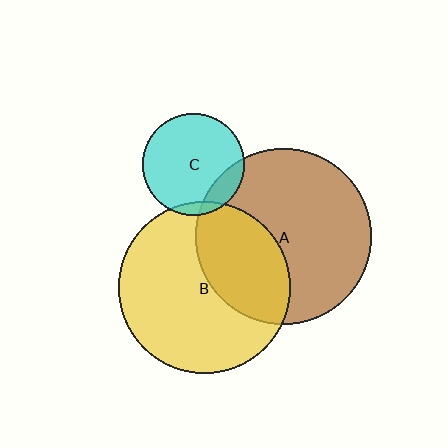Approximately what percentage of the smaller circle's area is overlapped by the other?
Approximately 5%.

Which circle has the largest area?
Circle A (brown).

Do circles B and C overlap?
Yes.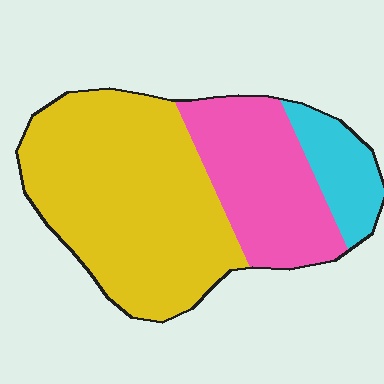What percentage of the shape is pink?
Pink covers about 30% of the shape.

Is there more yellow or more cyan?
Yellow.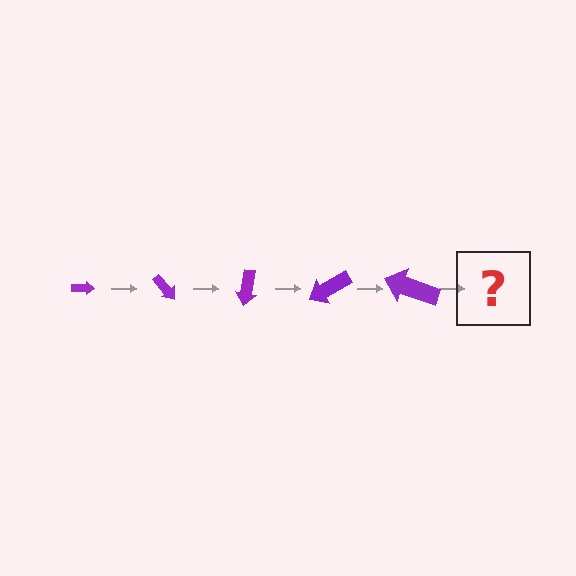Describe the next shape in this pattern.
It should be an arrow, larger than the previous one and rotated 250 degrees from the start.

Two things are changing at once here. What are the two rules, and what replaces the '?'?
The two rules are that the arrow grows larger each step and it rotates 50 degrees each step. The '?' should be an arrow, larger than the previous one and rotated 250 degrees from the start.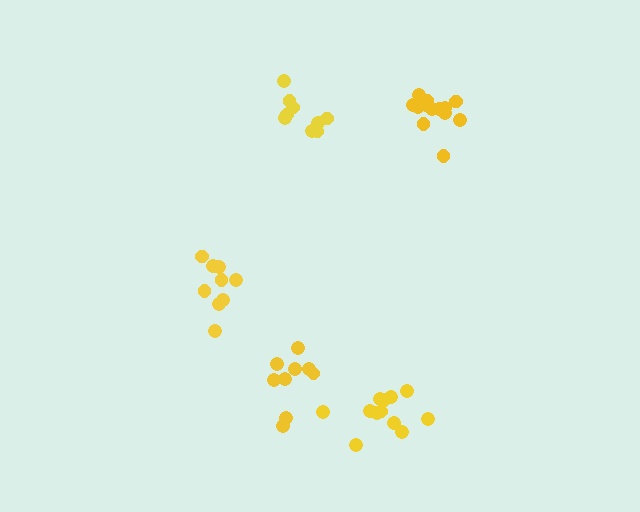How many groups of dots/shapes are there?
There are 5 groups.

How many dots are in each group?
Group 1: 9 dots, Group 2: 13 dots, Group 3: 9 dots, Group 4: 13 dots, Group 5: 9 dots (53 total).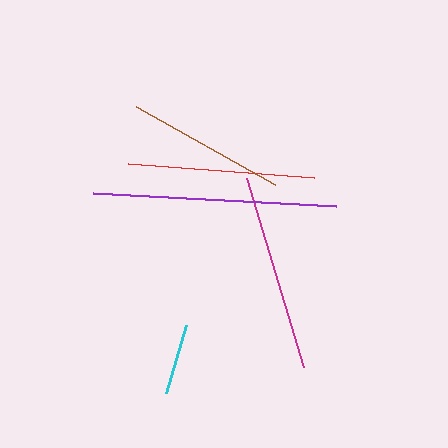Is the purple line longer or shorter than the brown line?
The purple line is longer than the brown line.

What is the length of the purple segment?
The purple segment is approximately 244 pixels long.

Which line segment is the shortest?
The cyan line is the shortest at approximately 70 pixels.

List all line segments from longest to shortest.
From longest to shortest: purple, magenta, red, brown, cyan.